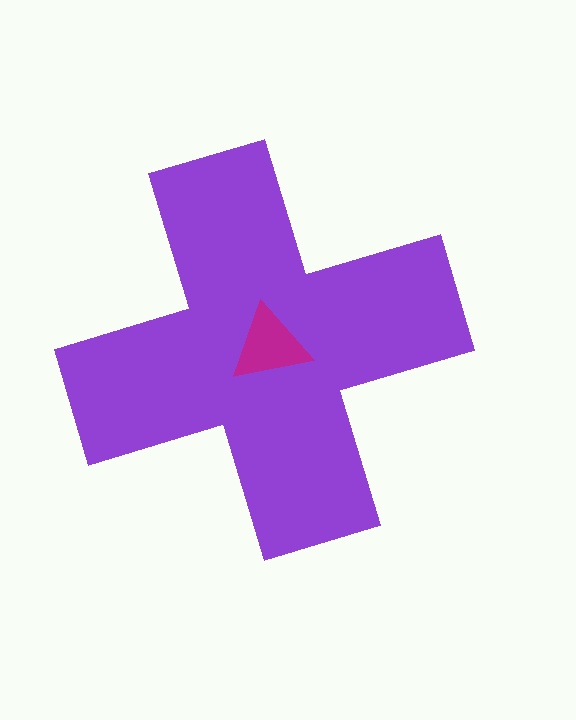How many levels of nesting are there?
2.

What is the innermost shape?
The magenta triangle.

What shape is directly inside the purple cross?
The magenta triangle.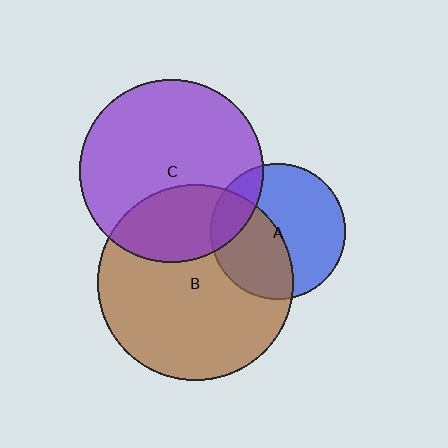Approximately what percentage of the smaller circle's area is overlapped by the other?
Approximately 45%.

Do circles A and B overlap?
Yes.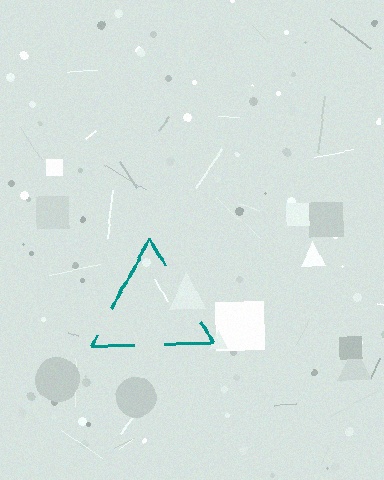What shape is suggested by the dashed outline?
The dashed outline suggests a triangle.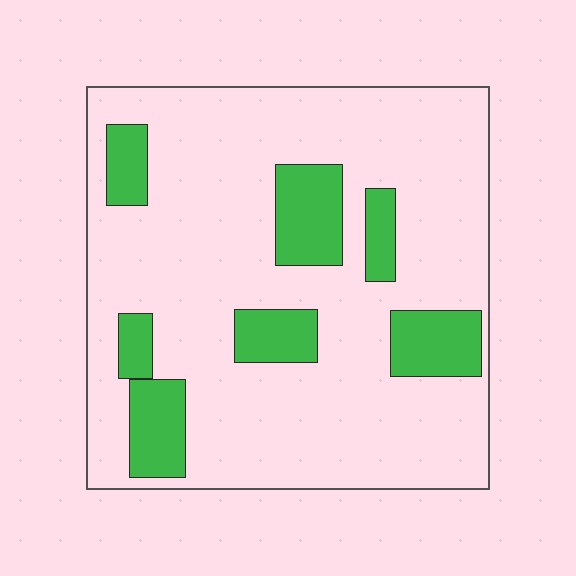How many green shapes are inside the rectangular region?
7.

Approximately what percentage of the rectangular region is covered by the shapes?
Approximately 20%.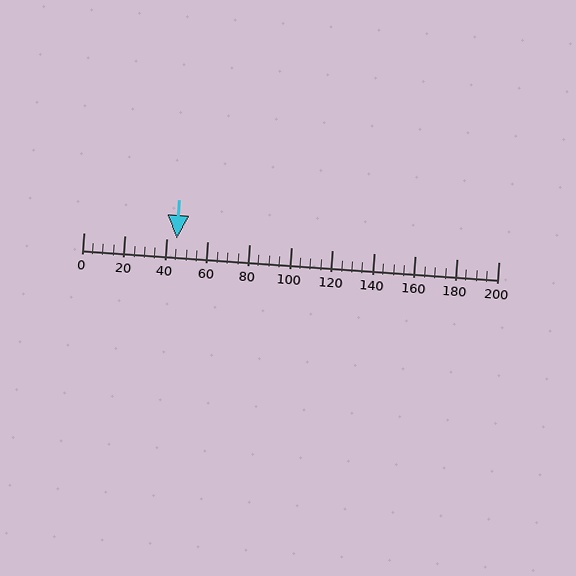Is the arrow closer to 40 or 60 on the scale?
The arrow is closer to 40.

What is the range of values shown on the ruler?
The ruler shows values from 0 to 200.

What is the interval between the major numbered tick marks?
The major tick marks are spaced 20 units apart.